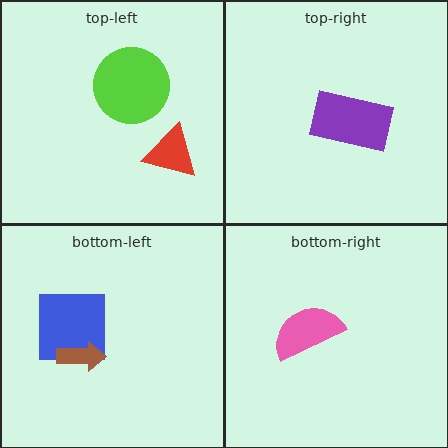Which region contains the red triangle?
The top-left region.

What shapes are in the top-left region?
The lime circle, the red triangle.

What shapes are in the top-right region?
The purple rectangle.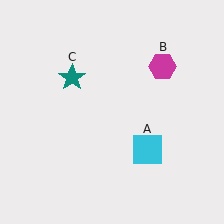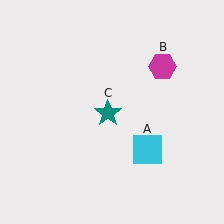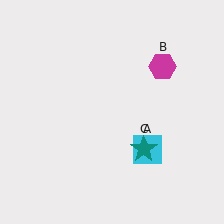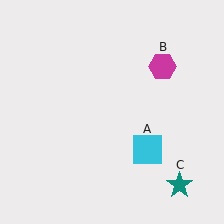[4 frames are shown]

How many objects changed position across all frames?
1 object changed position: teal star (object C).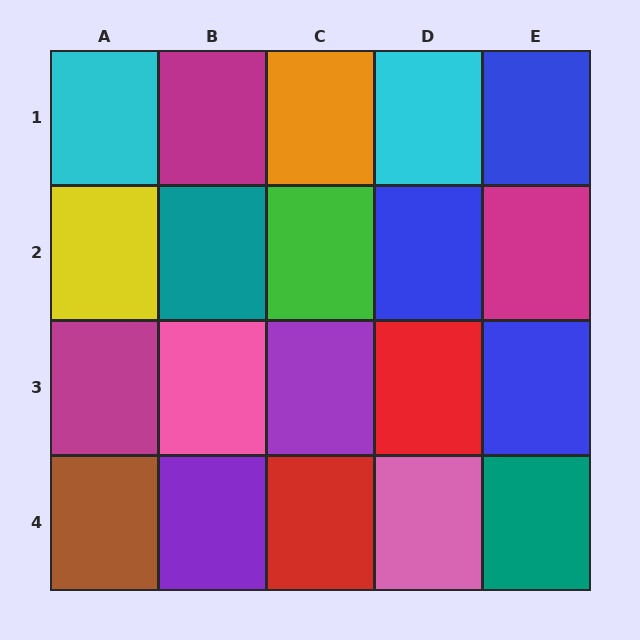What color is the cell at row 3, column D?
Red.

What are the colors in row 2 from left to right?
Yellow, teal, green, blue, magenta.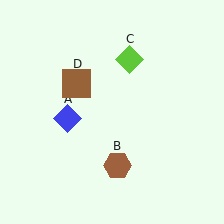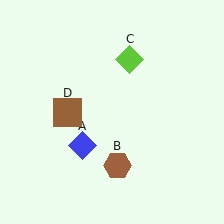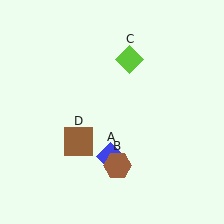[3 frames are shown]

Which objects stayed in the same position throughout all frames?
Brown hexagon (object B) and lime diamond (object C) remained stationary.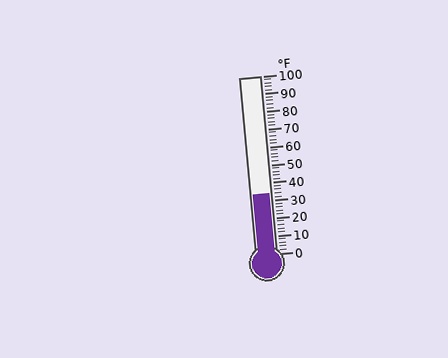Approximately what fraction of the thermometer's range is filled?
The thermometer is filled to approximately 35% of its range.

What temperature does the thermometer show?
The thermometer shows approximately 34°F.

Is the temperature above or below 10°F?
The temperature is above 10°F.